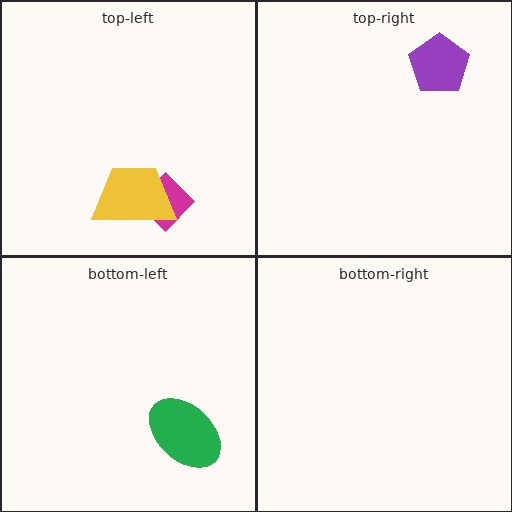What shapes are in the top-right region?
The purple pentagon.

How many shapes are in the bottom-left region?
1.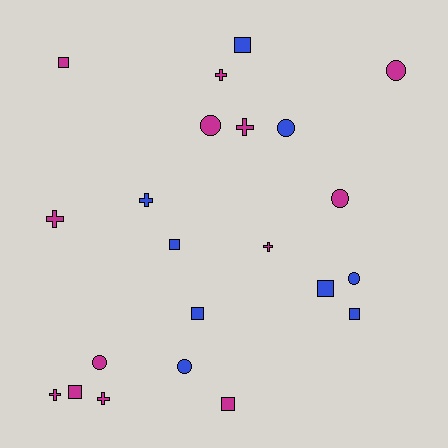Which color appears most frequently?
Magenta, with 13 objects.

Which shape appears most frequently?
Square, with 8 objects.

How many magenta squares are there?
There are 3 magenta squares.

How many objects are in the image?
There are 22 objects.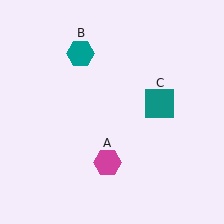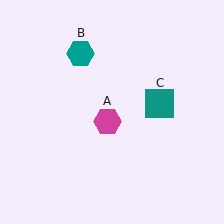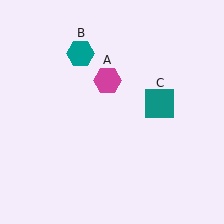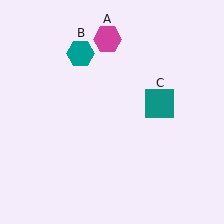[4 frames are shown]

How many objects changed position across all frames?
1 object changed position: magenta hexagon (object A).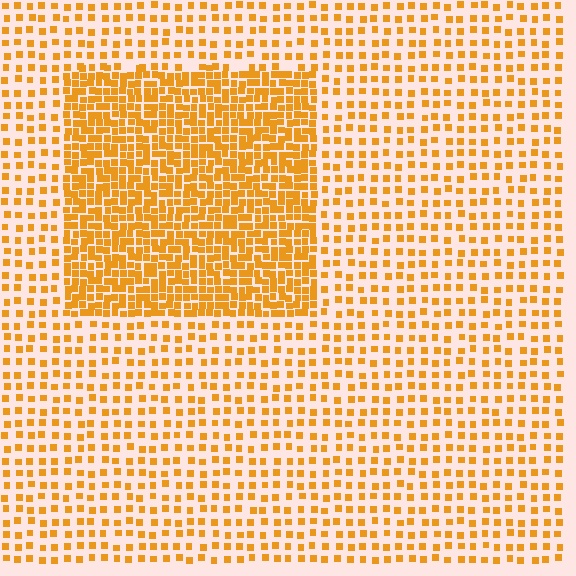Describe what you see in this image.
The image contains small orange elements arranged at two different densities. A rectangle-shaped region is visible where the elements are more densely packed than the surrounding area.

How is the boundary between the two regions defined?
The boundary is defined by a change in element density (approximately 2.4x ratio). All elements are the same color, size, and shape.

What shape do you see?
I see a rectangle.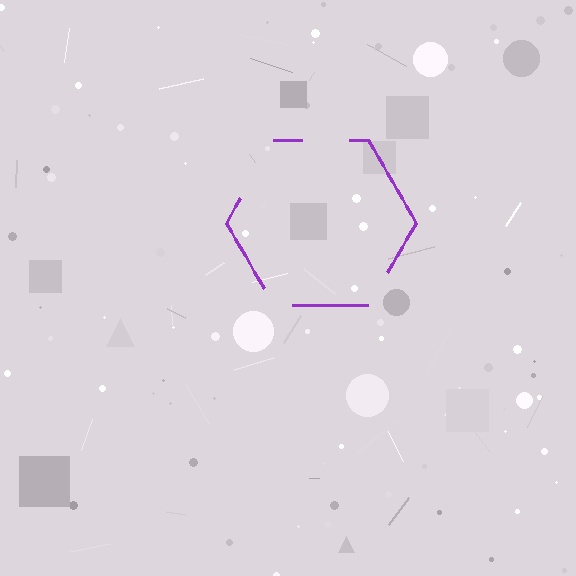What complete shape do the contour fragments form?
The contour fragments form a hexagon.